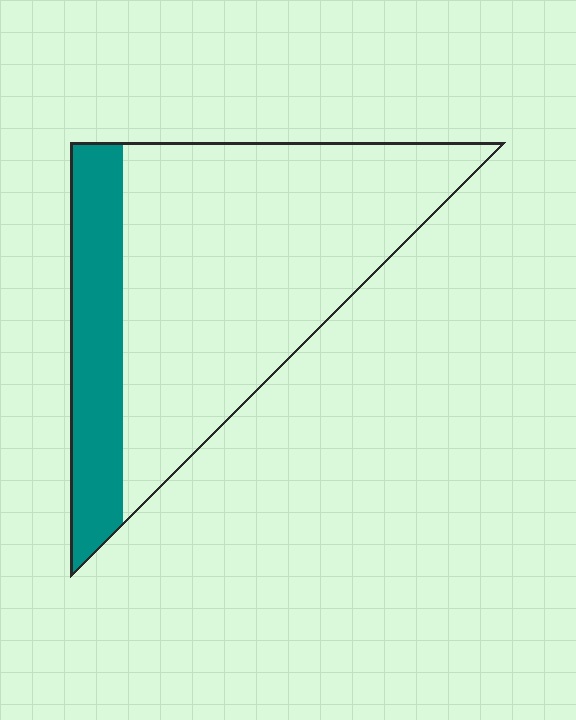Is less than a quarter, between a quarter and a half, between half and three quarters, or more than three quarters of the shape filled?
Less than a quarter.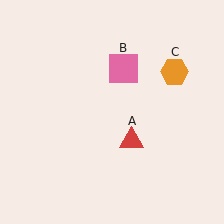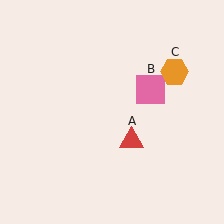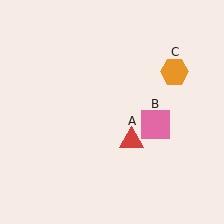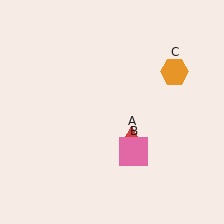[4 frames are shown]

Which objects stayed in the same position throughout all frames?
Red triangle (object A) and orange hexagon (object C) remained stationary.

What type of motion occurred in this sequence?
The pink square (object B) rotated clockwise around the center of the scene.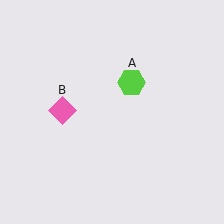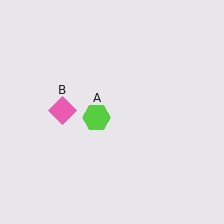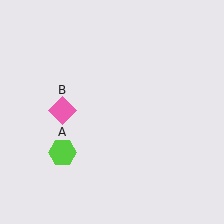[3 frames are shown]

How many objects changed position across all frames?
1 object changed position: lime hexagon (object A).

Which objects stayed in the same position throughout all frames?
Pink diamond (object B) remained stationary.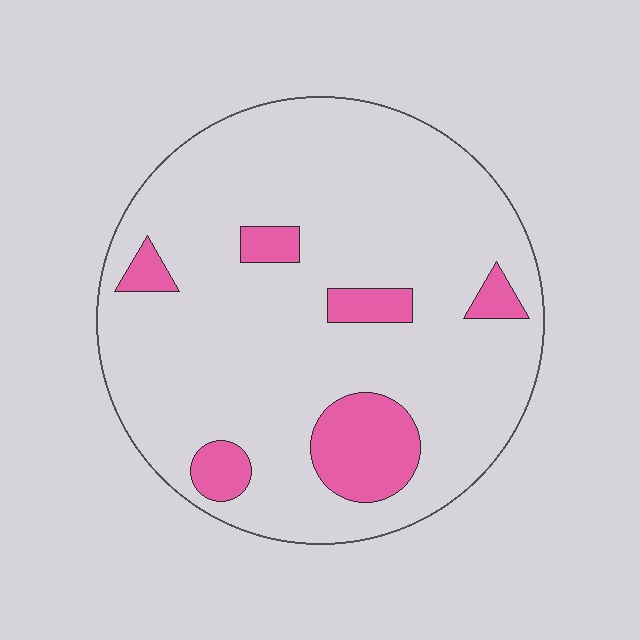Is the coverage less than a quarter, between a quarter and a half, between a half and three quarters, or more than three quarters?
Less than a quarter.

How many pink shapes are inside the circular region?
6.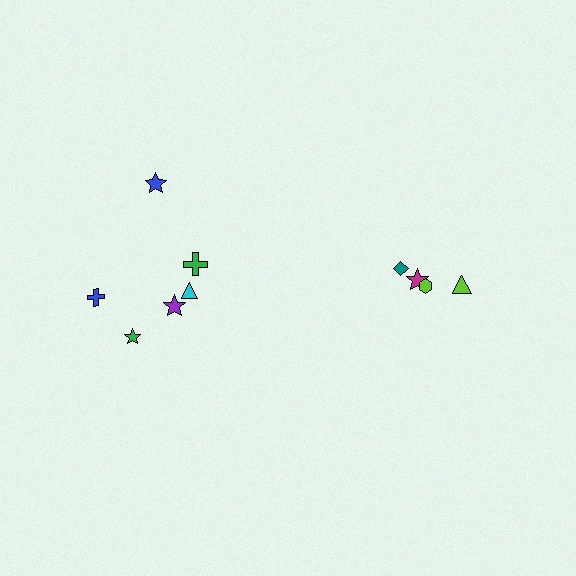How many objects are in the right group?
There are 4 objects.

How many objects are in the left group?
There are 6 objects.